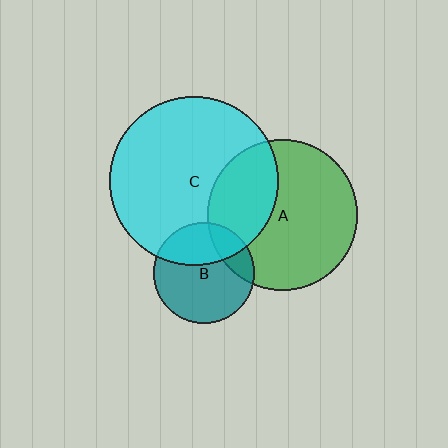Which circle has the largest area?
Circle C (cyan).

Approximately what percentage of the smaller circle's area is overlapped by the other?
Approximately 35%.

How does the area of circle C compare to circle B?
Approximately 2.8 times.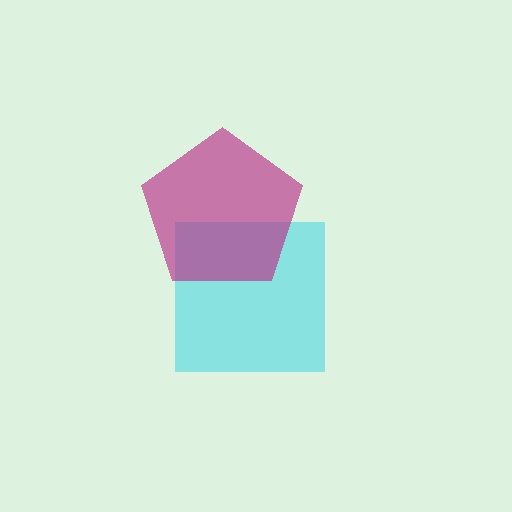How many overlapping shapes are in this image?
There are 2 overlapping shapes in the image.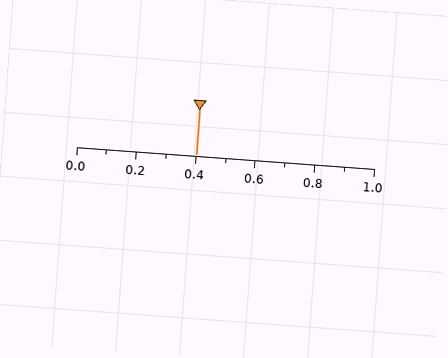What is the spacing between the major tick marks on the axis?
The major ticks are spaced 0.2 apart.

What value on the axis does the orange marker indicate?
The marker indicates approximately 0.4.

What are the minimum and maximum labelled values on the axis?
The axis runs from 0.0 to 1.0.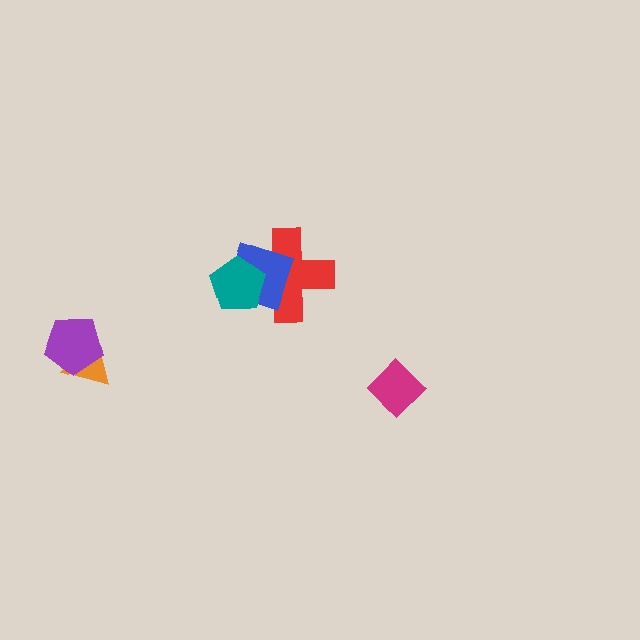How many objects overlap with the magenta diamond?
0 objects overlap with the magenta diamond.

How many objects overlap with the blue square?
2 objects overlap with the blue square.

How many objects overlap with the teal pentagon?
2 objects overlap with the teal pentagon.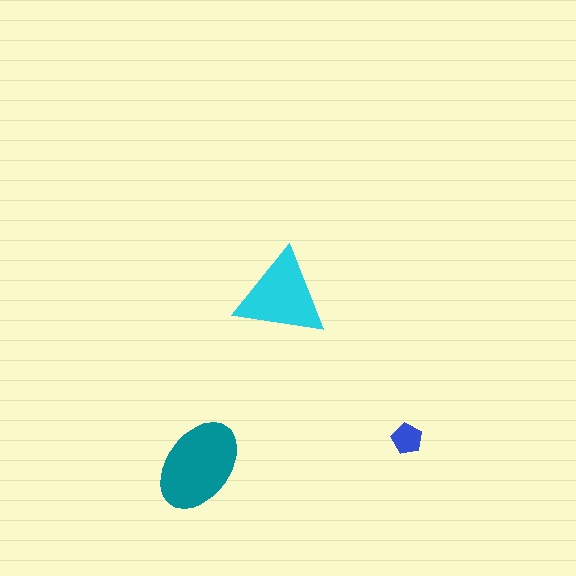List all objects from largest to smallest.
The teal ellipse, the cyan triangle, the blue pentagon.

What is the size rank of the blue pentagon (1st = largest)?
3rd.